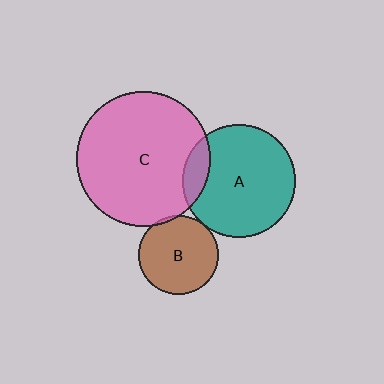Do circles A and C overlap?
Yes.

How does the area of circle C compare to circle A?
Approximately 1.4 times.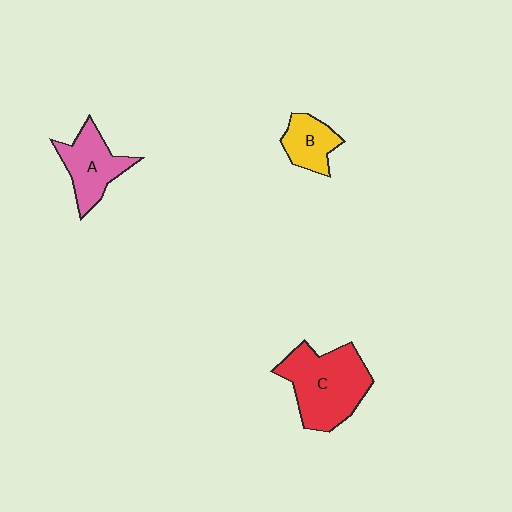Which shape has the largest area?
Shape C (red).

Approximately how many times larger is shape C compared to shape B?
Approximately 2.2 times.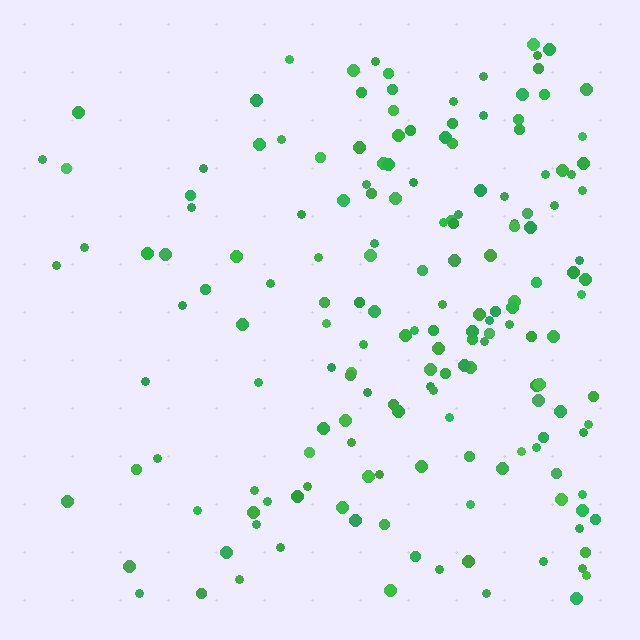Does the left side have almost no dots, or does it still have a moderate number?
Still a moderate number, just noticeably fewer than the right.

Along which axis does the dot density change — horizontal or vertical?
Horizontal.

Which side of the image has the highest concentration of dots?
The right.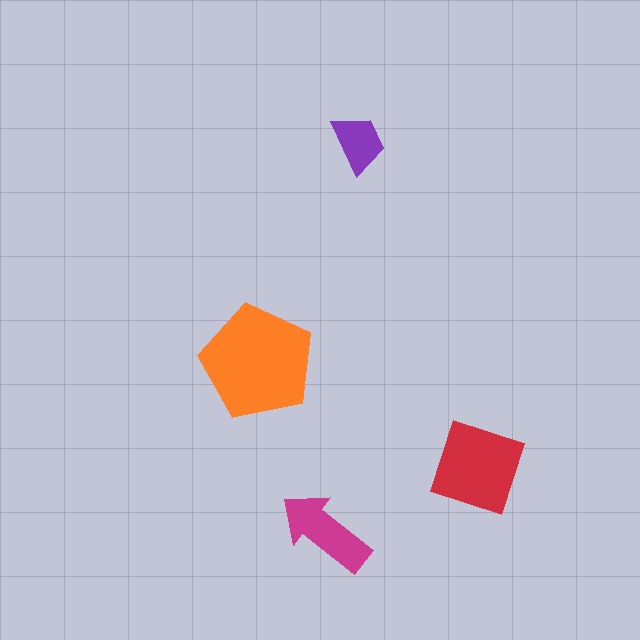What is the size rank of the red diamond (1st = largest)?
2nd.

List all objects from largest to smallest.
The orange pentagon, the red diamond, the magenta arrow, the purple trapezoid.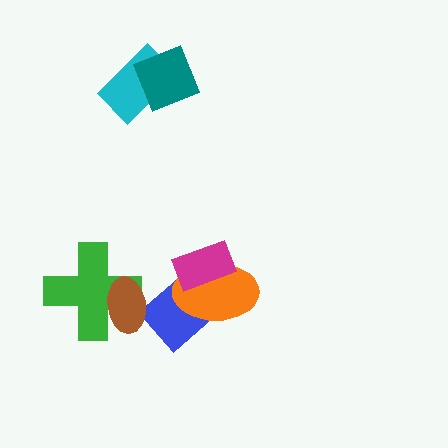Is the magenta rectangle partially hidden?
No, no other shape covers it.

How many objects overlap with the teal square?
1 object overlaps with the teal square.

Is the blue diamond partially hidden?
Yes, it is partially covered by another shape.